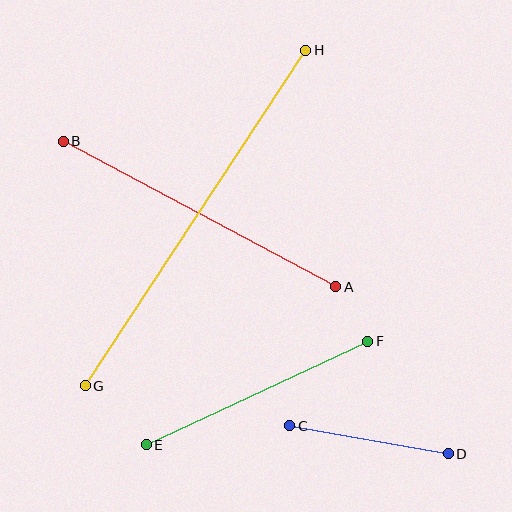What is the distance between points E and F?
The distance is approximately 245 pixels.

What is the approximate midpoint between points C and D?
The midpoint is at approximately (369, 440) pixels.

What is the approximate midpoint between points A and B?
The midpoint is at approximately (199, 214) pixels.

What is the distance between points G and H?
The distance is approximately 401 pixels.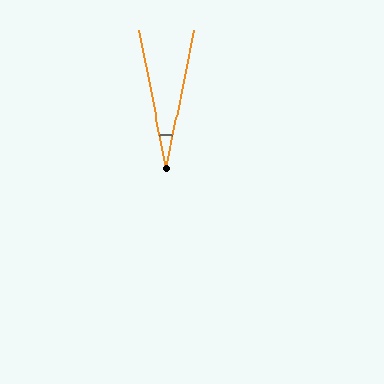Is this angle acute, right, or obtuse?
It is acute.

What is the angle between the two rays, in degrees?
Approximately 22 degrees.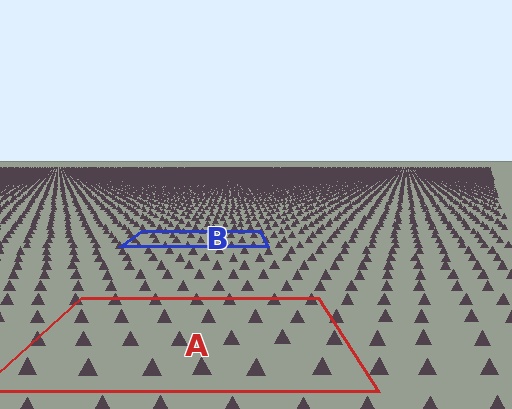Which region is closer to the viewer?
Region A is closer. The texture elements there are larger and more spread out.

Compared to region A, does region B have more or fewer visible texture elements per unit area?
Region B has more texture elements per unit area — they are packed more densely because it is farther away.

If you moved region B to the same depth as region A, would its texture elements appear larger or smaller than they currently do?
They would appear larger. At a closer depth, the same texture elements are projected at a bigger on-screen size.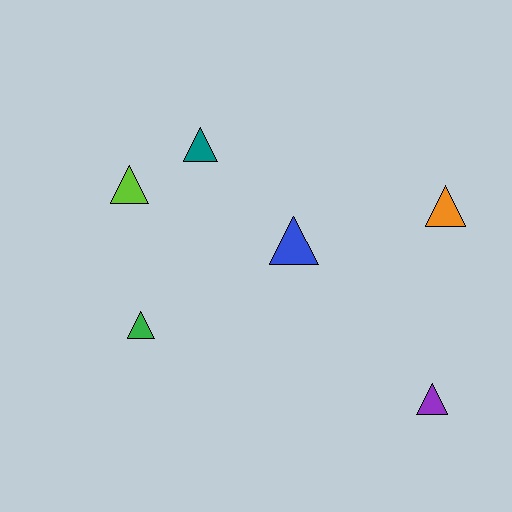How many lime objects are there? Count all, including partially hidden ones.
There is 1 lime object.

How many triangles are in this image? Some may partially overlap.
There are 6 triangles.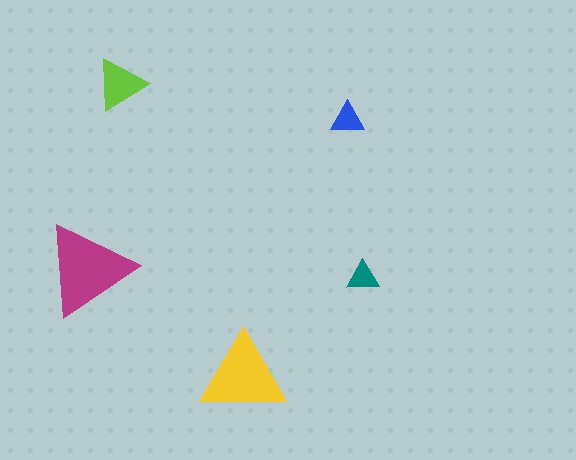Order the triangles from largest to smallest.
the magenta one, the yellow one, the lime one, the blue one, the teal one.